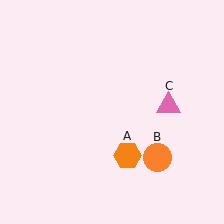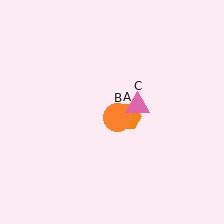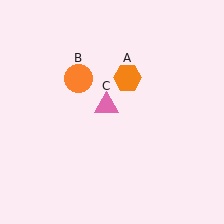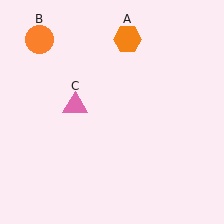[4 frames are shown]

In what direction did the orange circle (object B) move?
The orange circle (object B) moved up and to the left.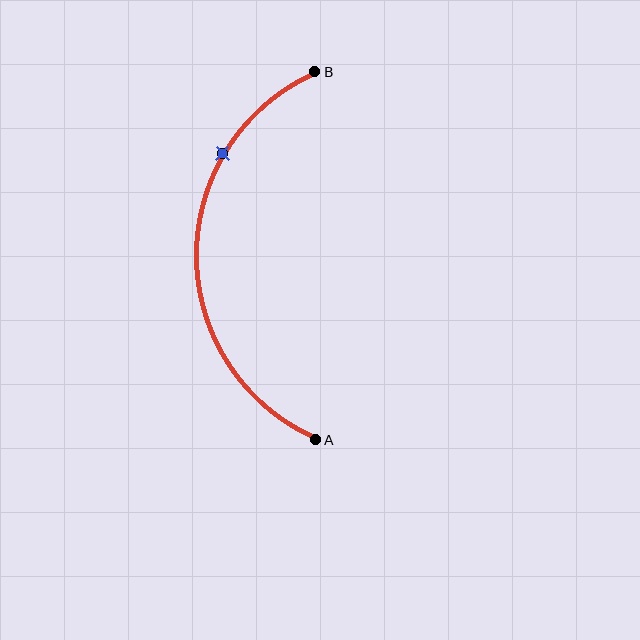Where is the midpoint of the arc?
The arc midpoint is the point on the curve farthest from the straight line joining A and B. It sits to the left of that line.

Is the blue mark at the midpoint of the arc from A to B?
No. The blue mark lies on the arc but is closer to endpoint B. The arc midpoint would be at the point on the curve equidistant along the arc from both A and B.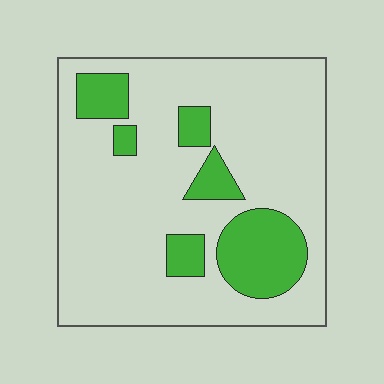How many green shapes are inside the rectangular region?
6.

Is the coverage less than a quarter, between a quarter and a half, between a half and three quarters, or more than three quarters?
Less than a quarter.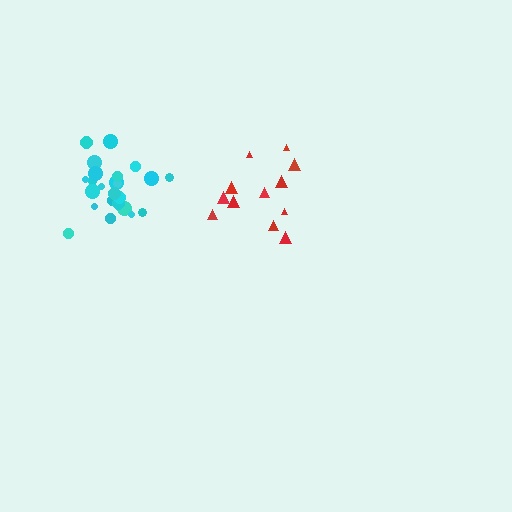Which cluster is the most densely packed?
Cyan.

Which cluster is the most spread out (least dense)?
Red.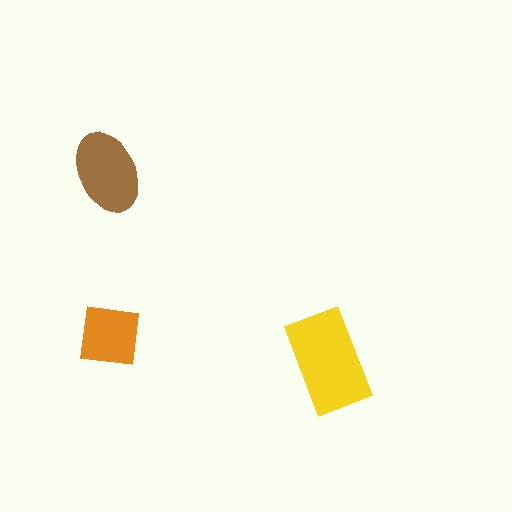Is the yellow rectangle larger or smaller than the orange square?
Larger.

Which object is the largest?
The yellow rectangle.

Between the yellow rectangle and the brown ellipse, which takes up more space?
The yellow rectangle.